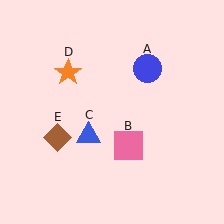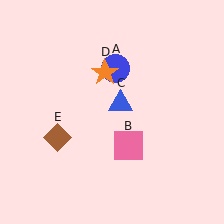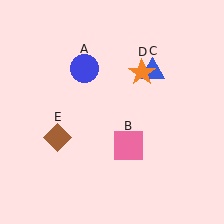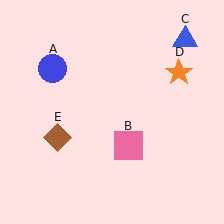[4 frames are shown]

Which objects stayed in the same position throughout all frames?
Pink square (object B) and brown diamond (object E) remained stationary.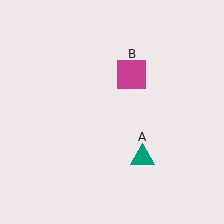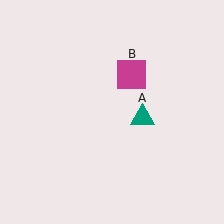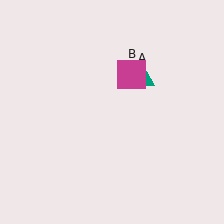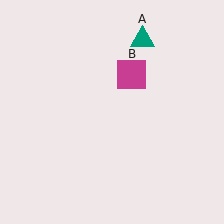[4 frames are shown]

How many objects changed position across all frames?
1 object changed position: teal triangle (object A).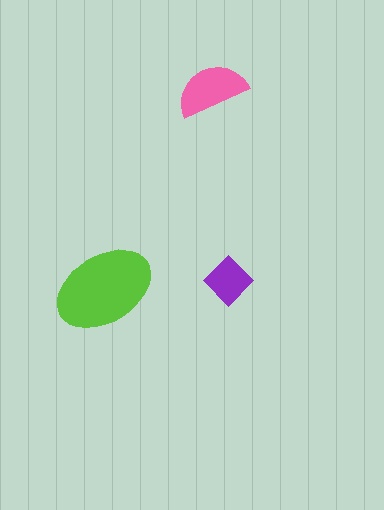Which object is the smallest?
The purple diamond.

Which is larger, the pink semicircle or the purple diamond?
The pink semicircle.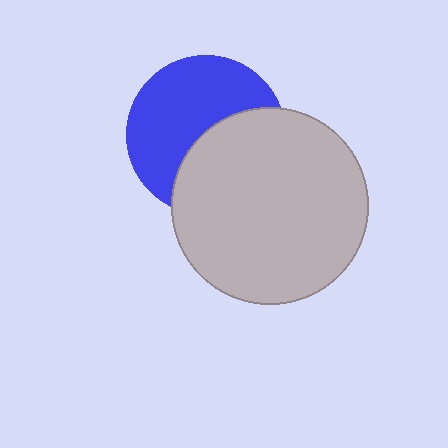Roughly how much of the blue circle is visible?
About half of it is visible (roughly 56%).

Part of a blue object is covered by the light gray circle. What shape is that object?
It is a circle.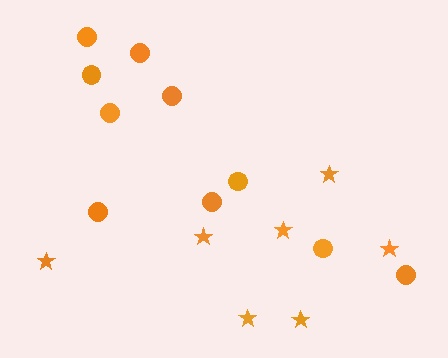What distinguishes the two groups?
There are 2 groups: one group of circles (10) and one group of stars (7).